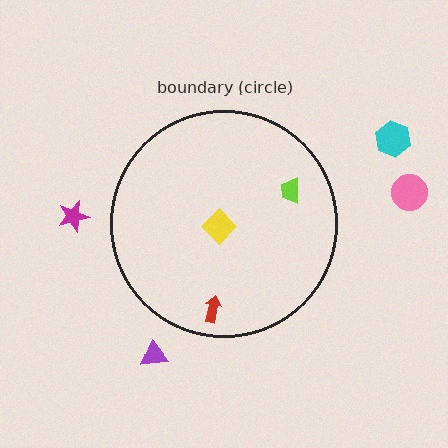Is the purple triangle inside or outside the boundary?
Outside.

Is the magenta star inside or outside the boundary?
Outside.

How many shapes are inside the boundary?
3 inside, 4 outside.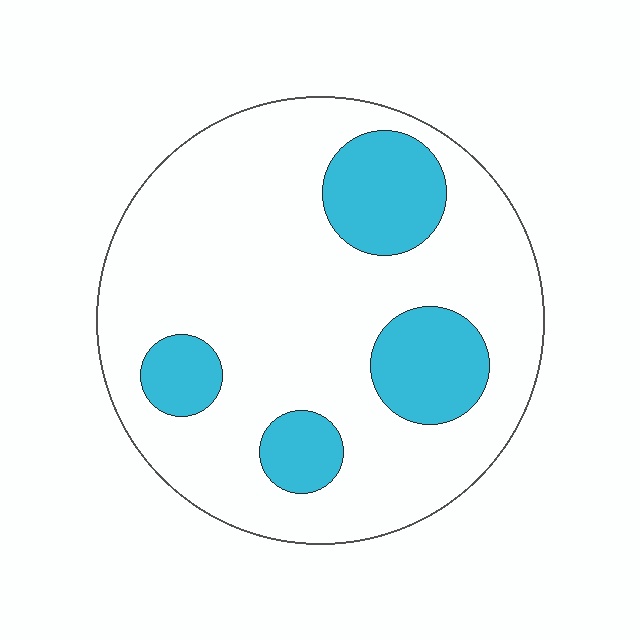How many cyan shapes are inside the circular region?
4.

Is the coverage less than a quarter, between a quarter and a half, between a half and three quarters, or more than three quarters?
Less than a quarter.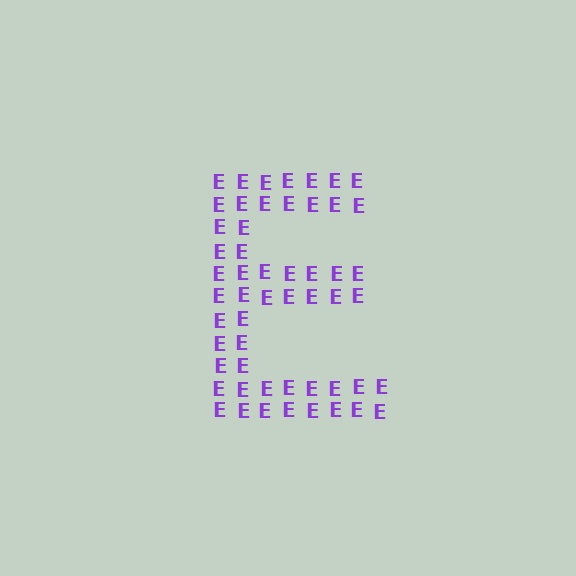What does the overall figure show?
The overall figure shows the letter E.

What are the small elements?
The small elements are letter E's.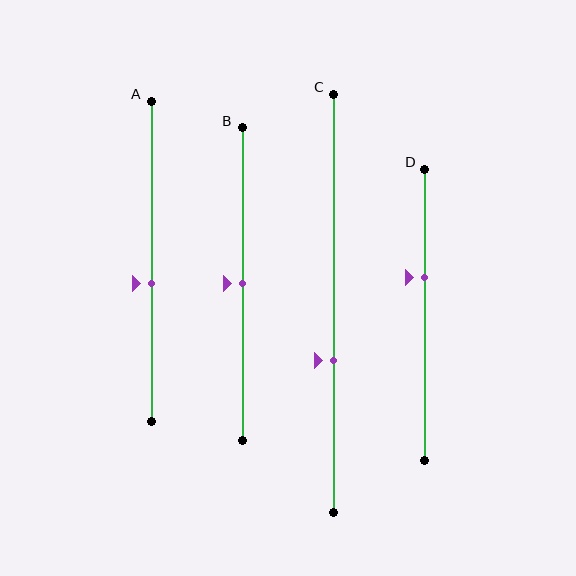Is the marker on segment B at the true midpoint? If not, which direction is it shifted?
Yes, the marker on segment B is at the true midpoint.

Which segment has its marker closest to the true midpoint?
Segment B has its marker closest to the true midpoint.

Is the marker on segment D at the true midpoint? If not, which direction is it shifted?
No, the marker on segment D is shifted upward by about 13% of the segment length.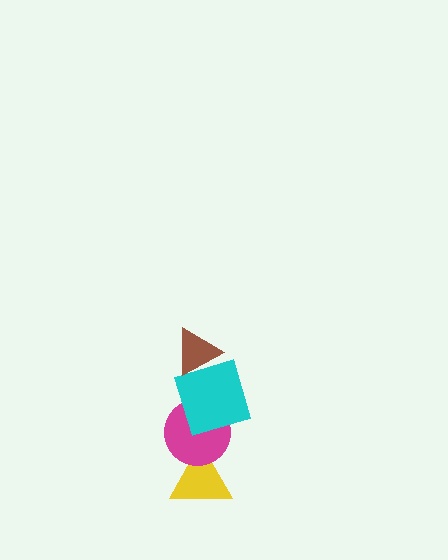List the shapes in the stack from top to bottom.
From top to bottom: the brown triangle, the cyan square, the magenta circle, the yellow triangle.